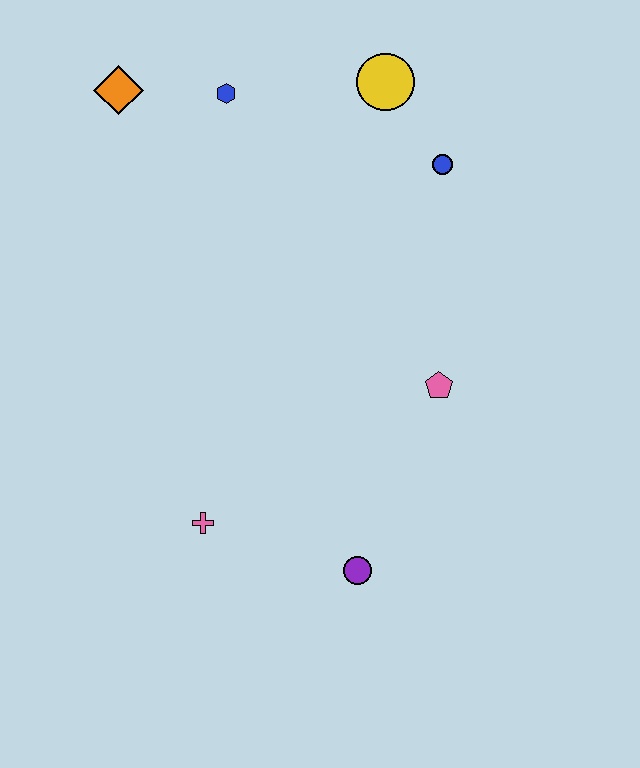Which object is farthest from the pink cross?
The yellow circle is farthest from the pink cross.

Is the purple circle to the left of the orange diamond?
No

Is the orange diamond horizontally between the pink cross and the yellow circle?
No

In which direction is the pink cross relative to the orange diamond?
The pink cross is below the orange diamond.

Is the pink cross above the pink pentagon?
No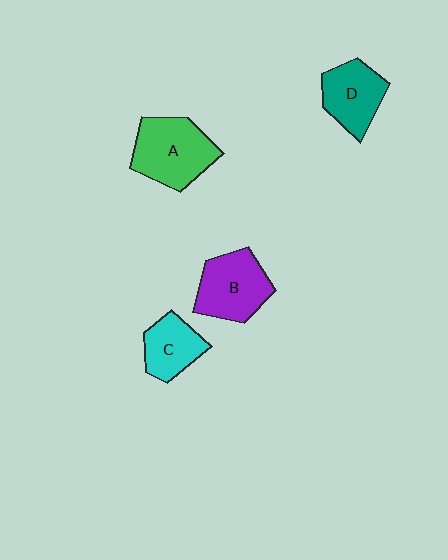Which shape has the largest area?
Shape A (green).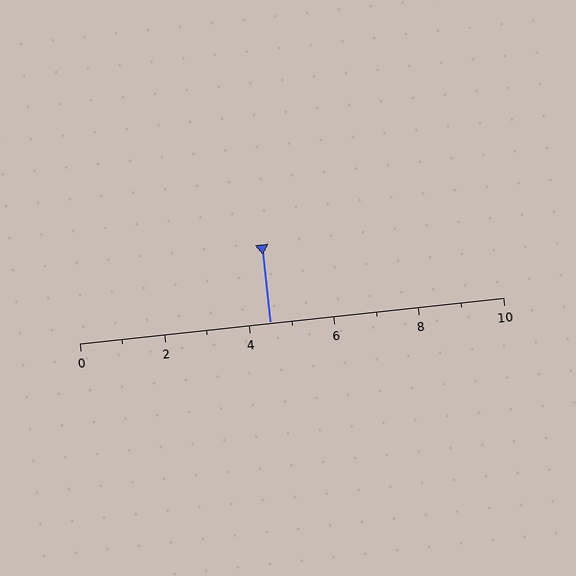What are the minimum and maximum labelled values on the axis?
The axis runs from 0 to 10.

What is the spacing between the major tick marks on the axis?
The major ticks are spaced 2 apart.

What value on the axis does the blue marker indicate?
The marker indicates approximately 4.5.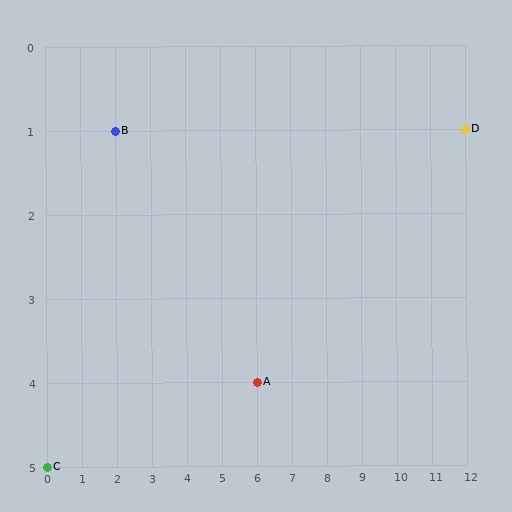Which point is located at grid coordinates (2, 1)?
Point B is at (2, 1).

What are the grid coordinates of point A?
Point A is at grid coordinates (6, 4).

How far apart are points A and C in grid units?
Points A and C are 6 columns and 1 row apart (about 6.1 grid units diagonally).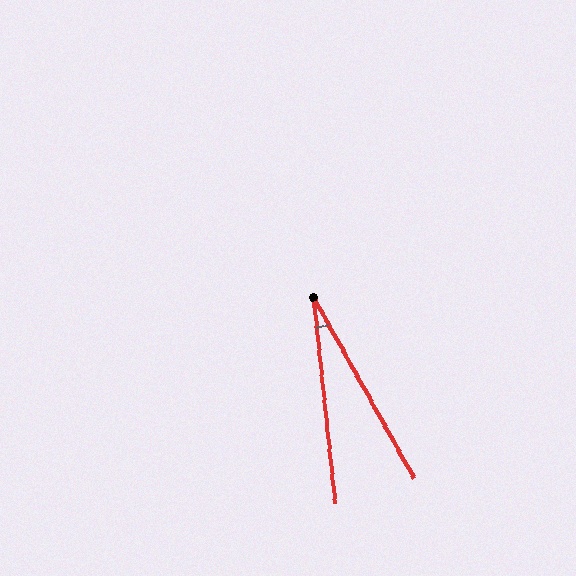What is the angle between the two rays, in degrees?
Approximately 23 degrees.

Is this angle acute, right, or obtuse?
It is acute.